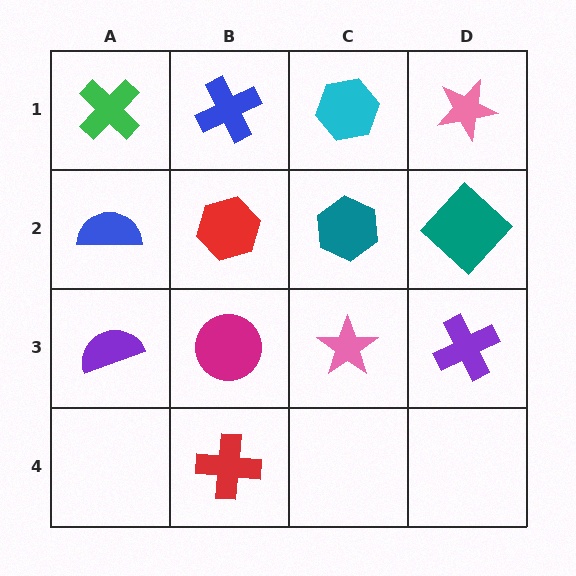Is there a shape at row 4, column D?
No, that cell is empty.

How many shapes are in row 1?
4 shapes.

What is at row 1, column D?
A pink star.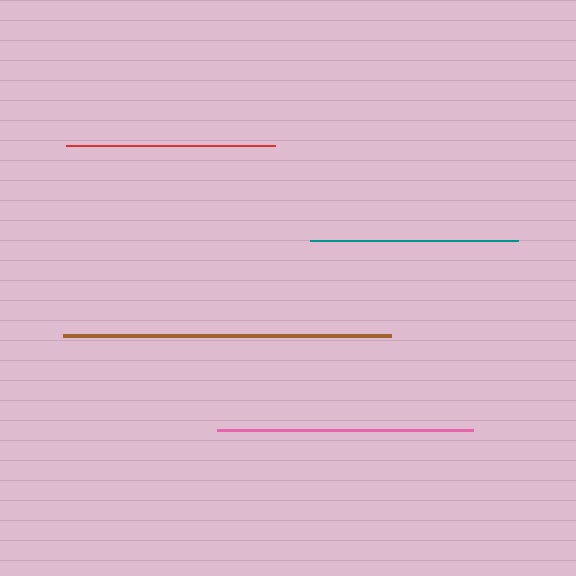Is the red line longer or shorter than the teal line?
The red line is longer than the teal line.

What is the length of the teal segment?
The teal segment is approximately 207 pixels long.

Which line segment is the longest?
The brown line is the longest at approximately 328 pixels.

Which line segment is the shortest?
The teal line is the shortest at approximately 207 pixels.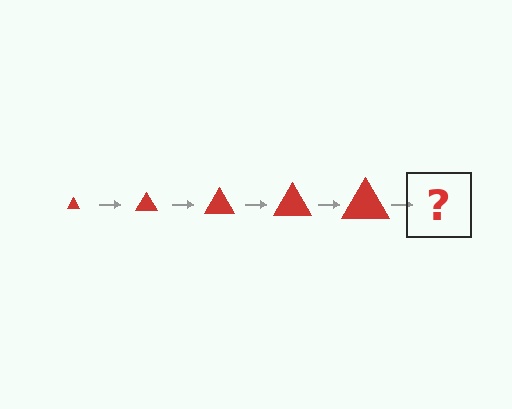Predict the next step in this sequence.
The next step is a red triangle, larger than the previous one.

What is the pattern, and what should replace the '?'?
The pattern is that the triangle gets progressively larger each step. The '?' should be a red triangle, larger than the previous one.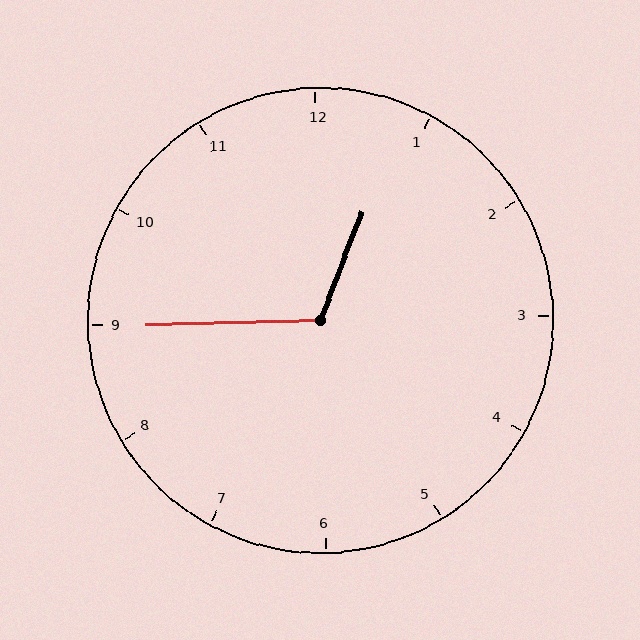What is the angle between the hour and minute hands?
Approximately 112 degrees.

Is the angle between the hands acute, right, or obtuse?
It is obtuse.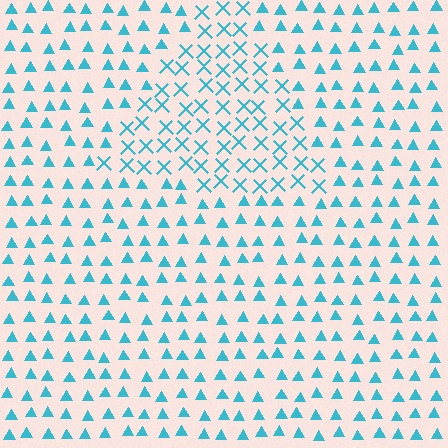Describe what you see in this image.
The image is filled with small cyan elements arranged in a uniform grid. A triangle-shaped region contains X marks, while the surrounding area contains triangles. The boundary is defined purely by the change in element shape.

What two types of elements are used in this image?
The image uses X marks inside the triangle region and triangles outside it.